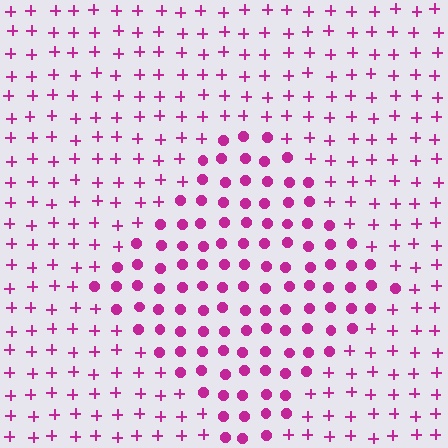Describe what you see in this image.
The image is filled with small magenta elements arranged in a uniform grid. A diamond-shaped region contains circles, while the surrounding area contains plus signs. The boundary is defined purely by the change in element shape.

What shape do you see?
I see a diamond.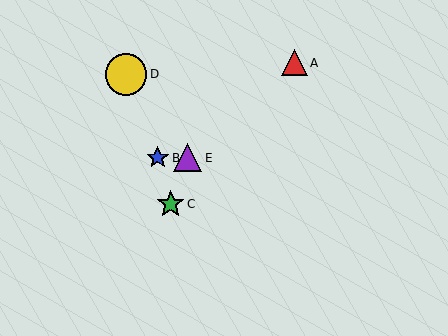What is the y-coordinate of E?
Object E is at y≈158.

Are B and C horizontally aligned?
No, B is at y≈158 and C is at y≈204.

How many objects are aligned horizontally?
2 objects (B, E) are aligned horizontally.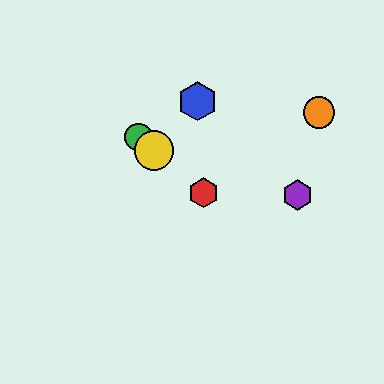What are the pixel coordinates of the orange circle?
The orange circle is at (319, 112).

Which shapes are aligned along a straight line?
The red hexagon, the green circle, the yellow circle are aligned along a straight line.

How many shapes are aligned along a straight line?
3 shapes (the red hexagon, the green circle, the yellow circle) are aligned along a straight line.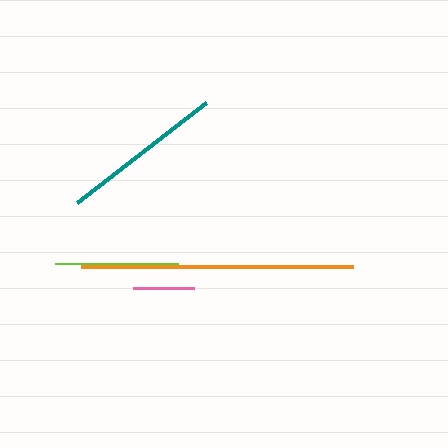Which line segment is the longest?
The orange line is the longest at approximately 271 pixels.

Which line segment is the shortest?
The pink line is the shortest at approximately 61 pixels.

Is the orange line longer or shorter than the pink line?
The orange line is longer than the pink line.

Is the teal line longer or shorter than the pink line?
The teal line is longer than the pink line.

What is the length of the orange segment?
The orange segment is approximately 271 pixels long.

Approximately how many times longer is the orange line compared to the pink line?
The orange line is approximately 4.5 times the length of the pink line.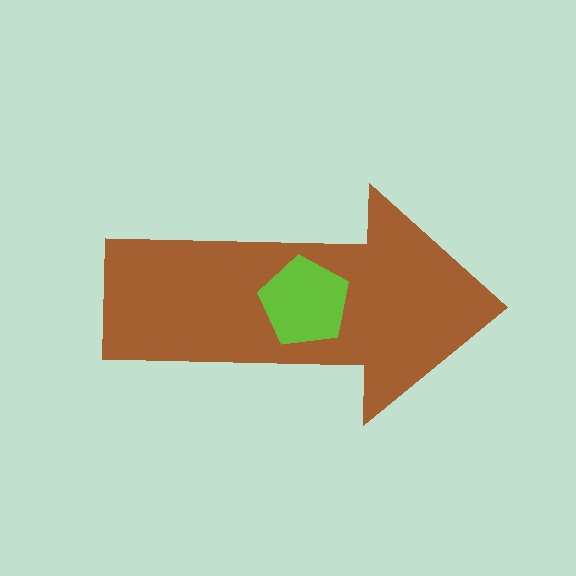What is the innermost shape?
The lime pentagon.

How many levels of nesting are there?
2.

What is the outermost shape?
The brown arrow.